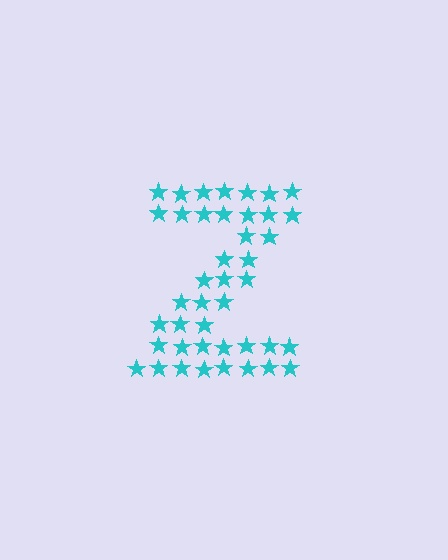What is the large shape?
The large shape is the letter Z.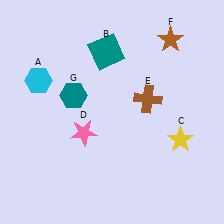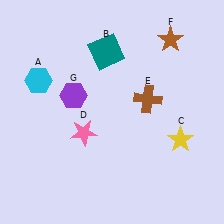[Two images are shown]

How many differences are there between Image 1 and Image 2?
There is 1 difference between the two images.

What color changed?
The hexagon (G) changed from teal in Image 1 to purple in Image 2.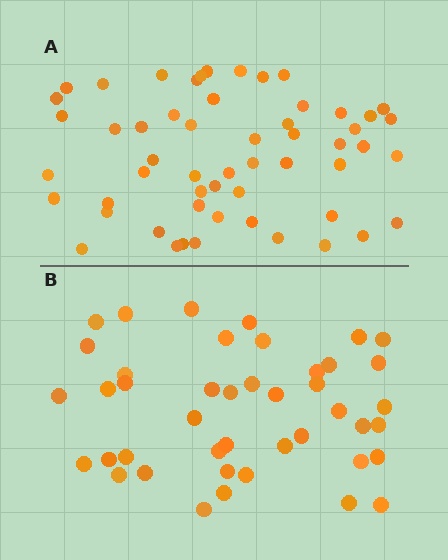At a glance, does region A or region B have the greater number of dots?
Region A (the top region) has more dots.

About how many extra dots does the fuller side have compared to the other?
Region A has roughly 12 or so more dots than region B.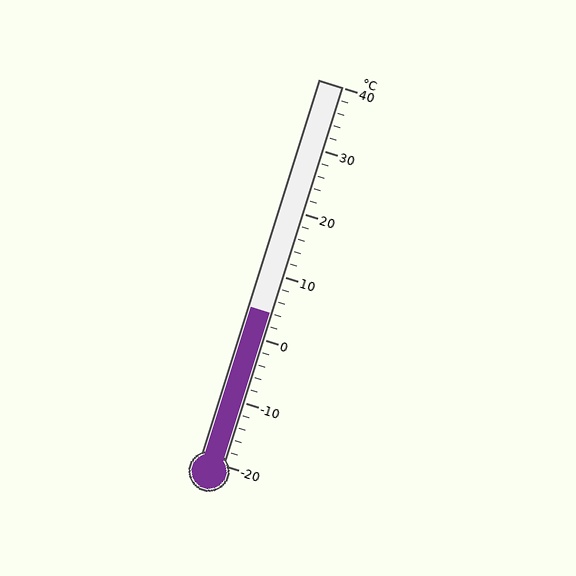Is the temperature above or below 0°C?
The temperature is above 0°C.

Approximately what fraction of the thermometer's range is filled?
The thermometer is filled to approximately 40% of its range.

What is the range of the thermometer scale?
The thermometer scale ranges from -20°C to 40°C.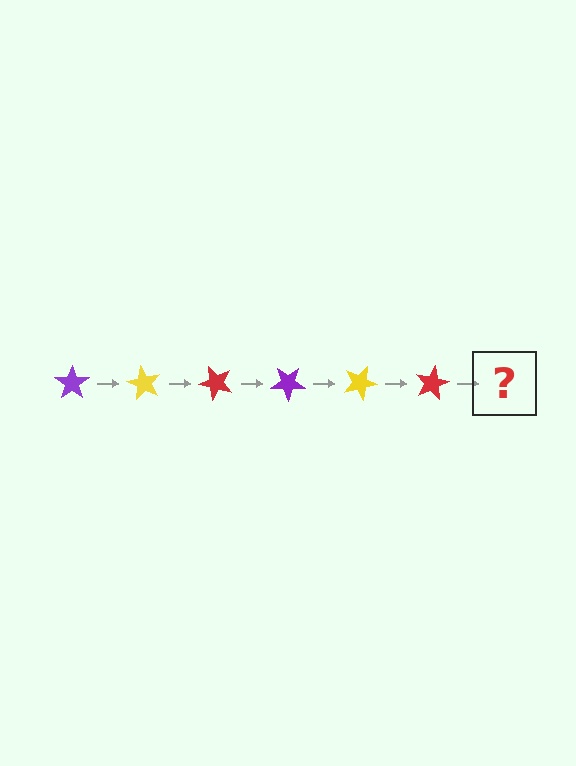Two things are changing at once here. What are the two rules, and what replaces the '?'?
The two rules are that it rotates 60 degrees each step and the color cycles through purple, yellow, and red. The '?' should be a purple star, rotated 360 degrees from the start.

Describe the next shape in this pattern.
It should be a purple star, rotated 360 degrees from the start.